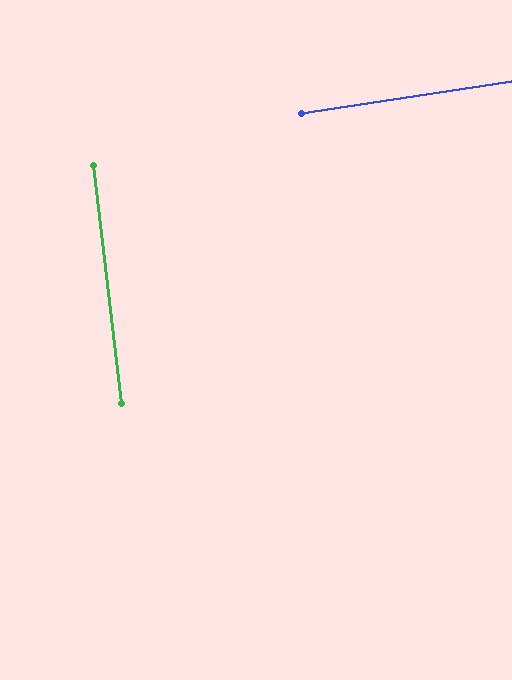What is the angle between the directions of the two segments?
Approximately 88 degrees.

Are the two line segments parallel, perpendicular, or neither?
Perpendicular — they meet at approximately 88°.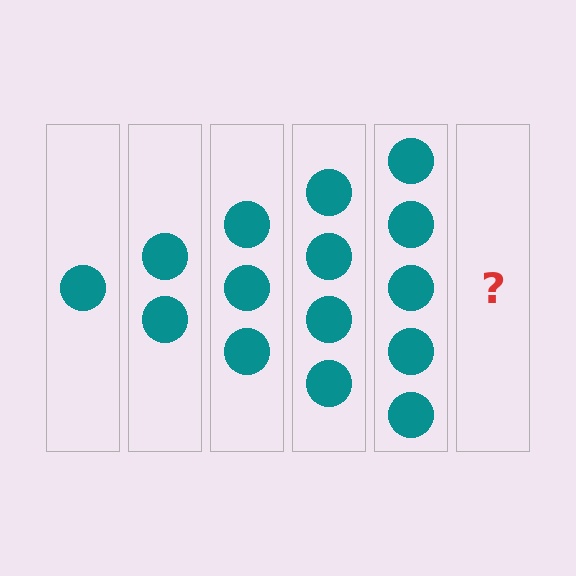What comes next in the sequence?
The next element should be 6 circles.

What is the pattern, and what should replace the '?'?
The pattern is that each step adds one more circle. The '?' should be 6 circles.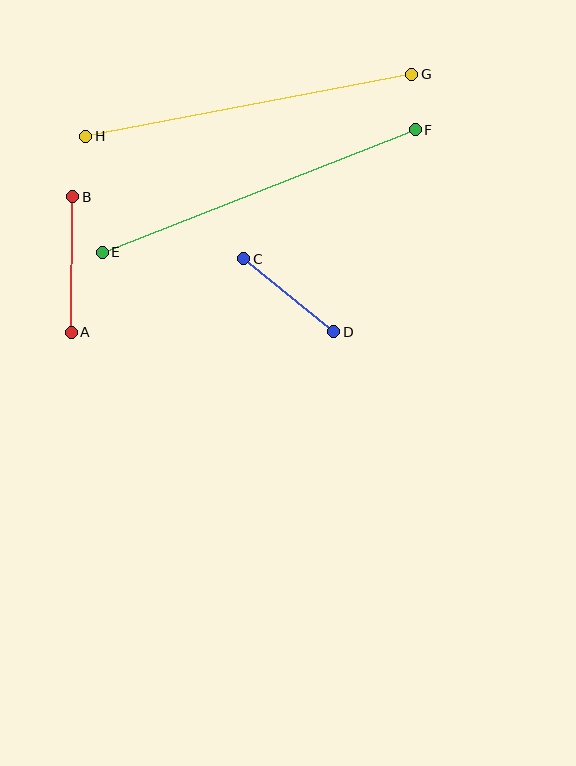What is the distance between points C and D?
The distance is approximately 116 pixels.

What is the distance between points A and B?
The distance is approximately 135 pixels.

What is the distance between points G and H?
The distance is approximately 332 pixels.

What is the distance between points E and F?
The distance is approximately 336 pixels.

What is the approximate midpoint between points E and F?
The midpoint is at approximately (259, 191) pixels.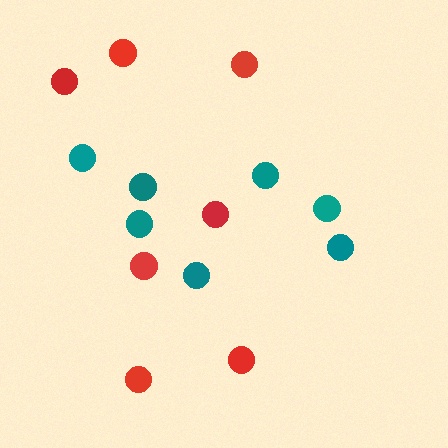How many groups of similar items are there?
There are 2 groups: one group of red circles (7) and one group of teal circles (7).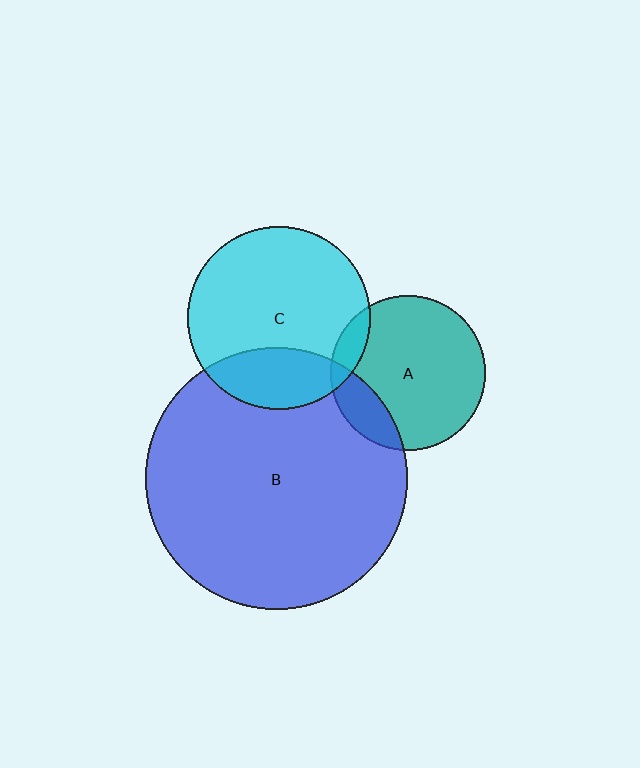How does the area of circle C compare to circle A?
Approximately 1.4 times.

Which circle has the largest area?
Circle B (blue).